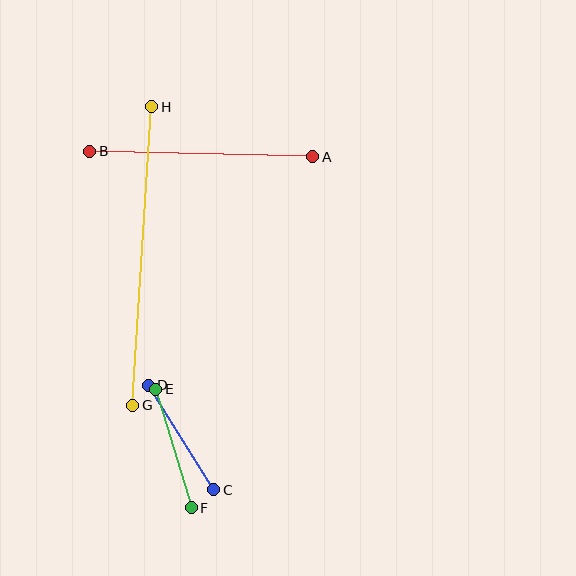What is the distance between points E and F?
The distance is approximately 124 pixels.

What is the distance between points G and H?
The distance is approximately 299 pixels.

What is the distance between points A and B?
The distance is approximately 223 pixels.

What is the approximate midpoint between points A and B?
The midpoint is at approximately (201, 154) pixels.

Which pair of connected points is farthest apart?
Points G and H are farthest apart.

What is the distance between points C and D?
The distance is approximately 124 pixels.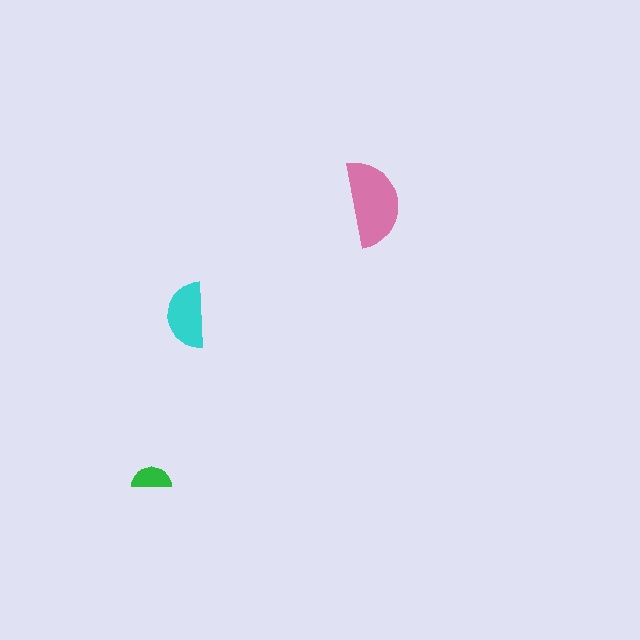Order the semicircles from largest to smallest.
the pink one, the cyan one, the green one.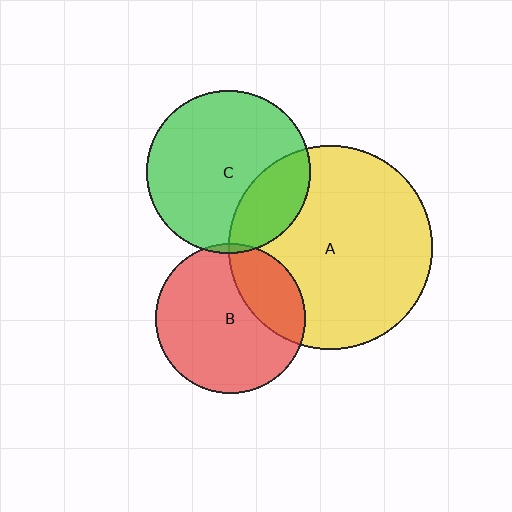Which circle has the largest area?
Circle A (yellow).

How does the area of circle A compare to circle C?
Approximately 1.5 times.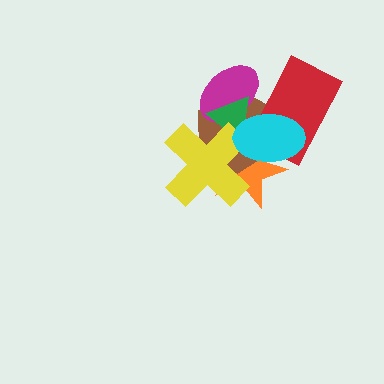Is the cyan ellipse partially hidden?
No, no other shape covers it.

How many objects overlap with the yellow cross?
4 objects overlap with the yellow cross.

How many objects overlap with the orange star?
5 objects overlap with the orange star.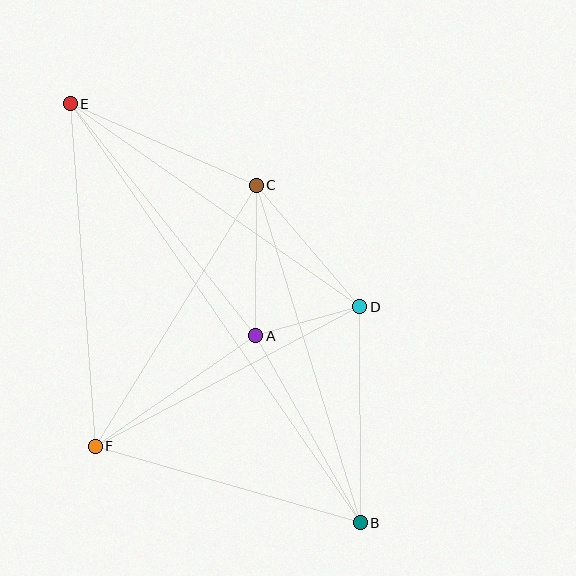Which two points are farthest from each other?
Points B and E are farthest from each other.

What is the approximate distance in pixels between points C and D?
The distance between C and D is approximately 160 pixels.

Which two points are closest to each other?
Points A and D are closest to each other.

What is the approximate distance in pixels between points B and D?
The distance between B and D is approximately 216 pixels.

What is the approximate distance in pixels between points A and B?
The distance between A and B is approximately 214 pixels.